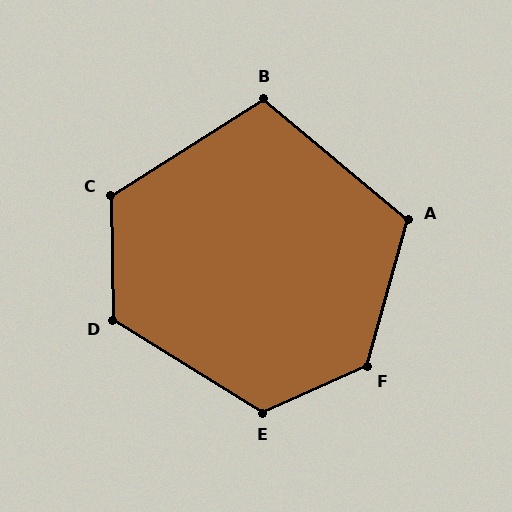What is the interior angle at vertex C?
Approximately 121 degrees (obtuse).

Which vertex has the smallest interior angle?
B, at approximately 108 degrees.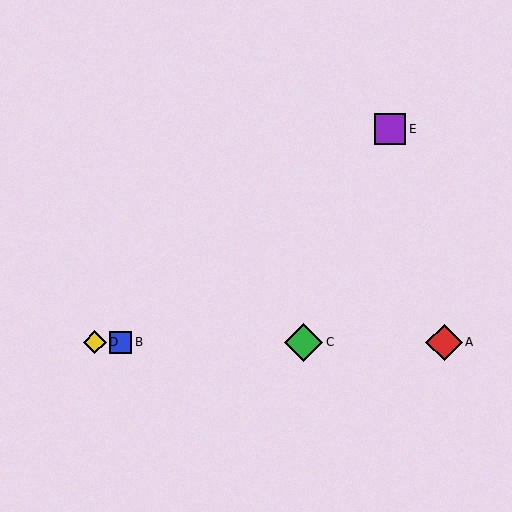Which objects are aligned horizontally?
Objects A, B, C, D are aligned horizontally.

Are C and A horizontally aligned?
Yes, both are at y≈342.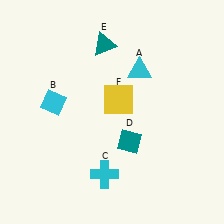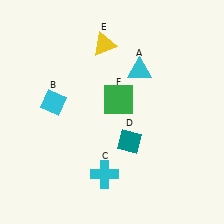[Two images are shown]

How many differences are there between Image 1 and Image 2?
There are 2 differences between the two images.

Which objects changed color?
E changed from teal to yellow. F changed from yellow to green.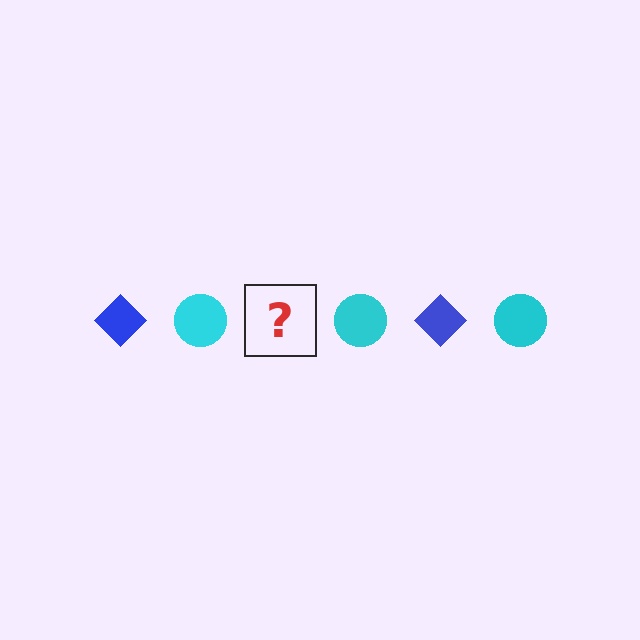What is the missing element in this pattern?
The missing element is a blue diamond.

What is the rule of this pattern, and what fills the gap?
The rule is that the pattern alternates between blue diamond and cyan circle. The gap should be filled with a blue diamond.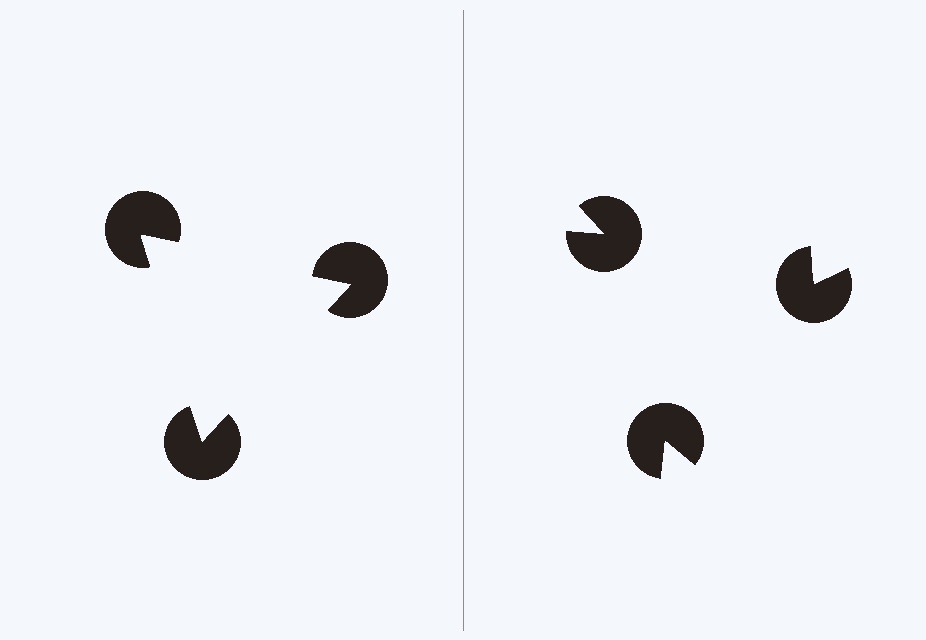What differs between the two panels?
The pac-man discs are positioned identically on both sides; only the wedge orientations differ. On the left they align to a triangle; on the right they are misaligned.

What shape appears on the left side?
An illusory triangle.